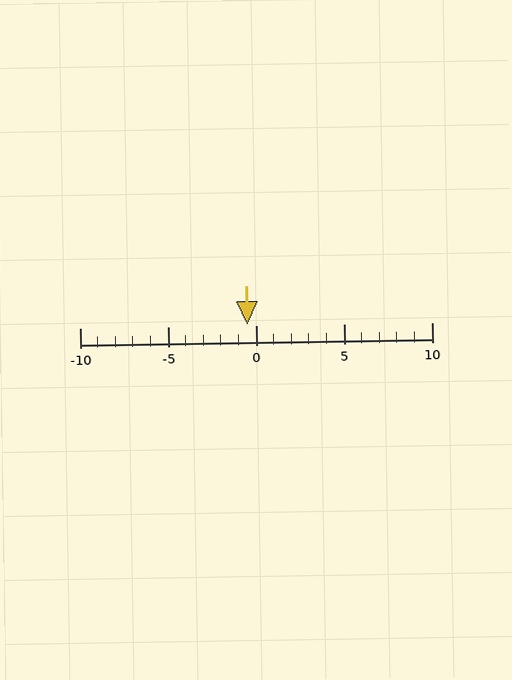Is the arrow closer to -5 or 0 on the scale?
The arrow is closer to 0.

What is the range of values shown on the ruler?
The ruler shows values from -10 to 10.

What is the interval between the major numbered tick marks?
The major tick marks are spaced 5 units apart.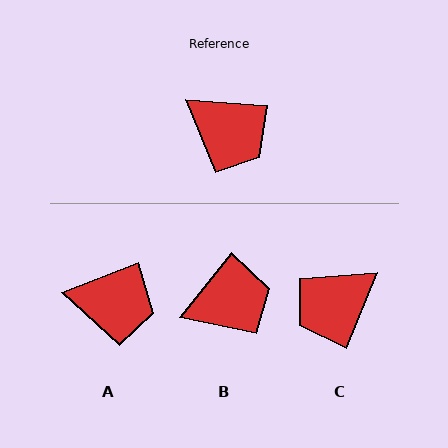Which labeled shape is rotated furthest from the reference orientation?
C, about 108 degrees away.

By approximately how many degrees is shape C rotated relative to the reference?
Approximately 108 degrees clockwise.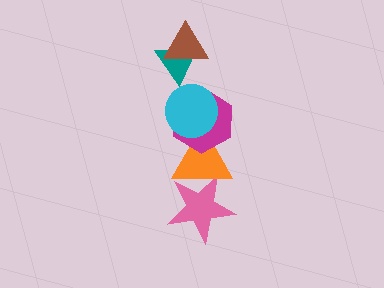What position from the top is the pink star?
The pink star is 6th from the top.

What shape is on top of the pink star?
The orange triangle is on top of the pink star.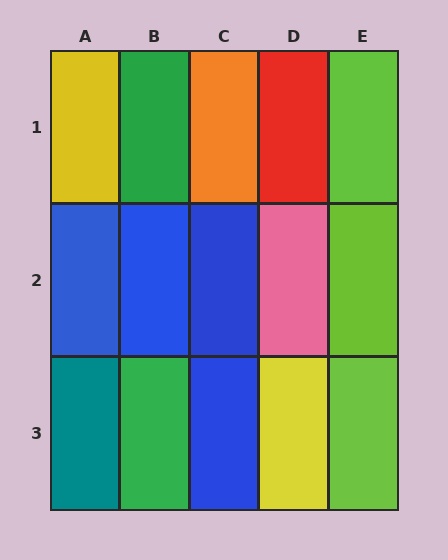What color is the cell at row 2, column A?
Blue.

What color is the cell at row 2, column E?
Lime.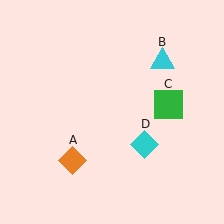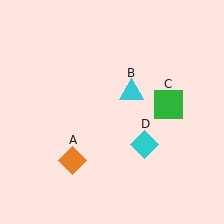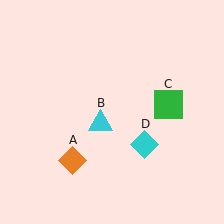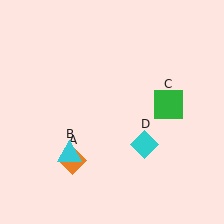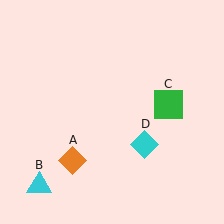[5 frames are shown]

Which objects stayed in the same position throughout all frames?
Orange diamond (object A) and green square (object C) and cyan diamond (object D) remained stationary.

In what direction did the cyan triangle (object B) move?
The cyan triangle (object B) moved down and to the left.